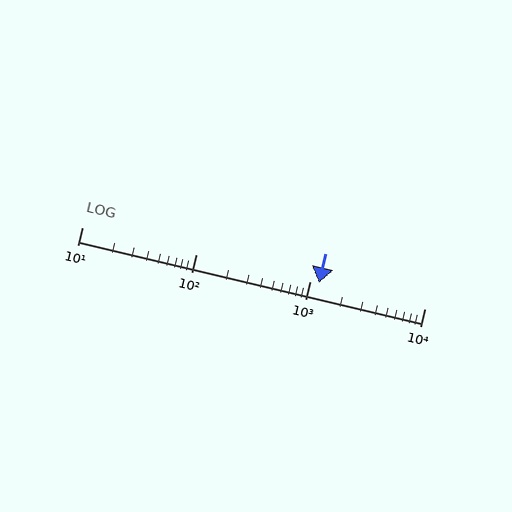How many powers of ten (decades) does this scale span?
The scale spans 3 decades, from 10 to 10000.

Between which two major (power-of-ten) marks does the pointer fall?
The pointer is between 1000 and 10000.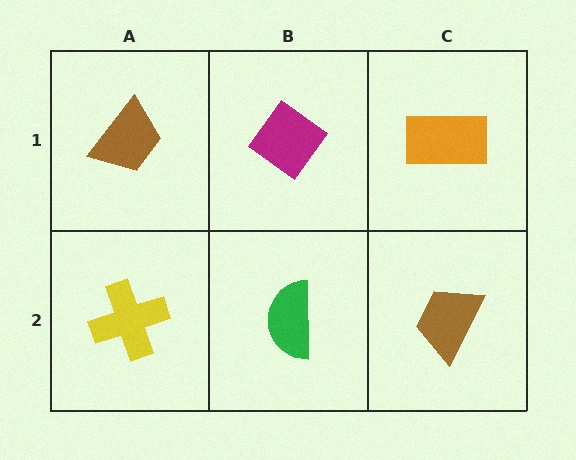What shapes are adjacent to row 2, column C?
An orange rectangle (row 1, column C), a green semicircle (row 2, column B).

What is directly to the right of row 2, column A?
A green semicircle.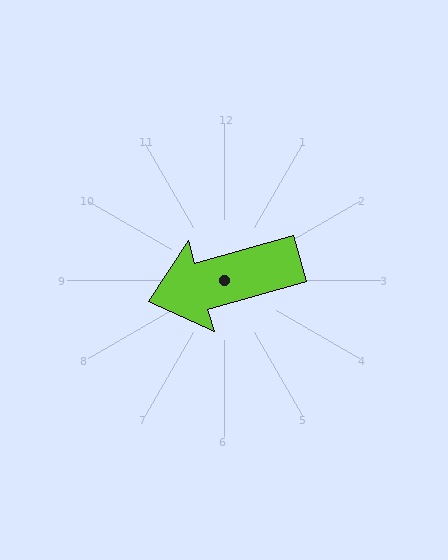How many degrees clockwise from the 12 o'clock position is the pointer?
Approximately 254 degrees.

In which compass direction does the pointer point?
West.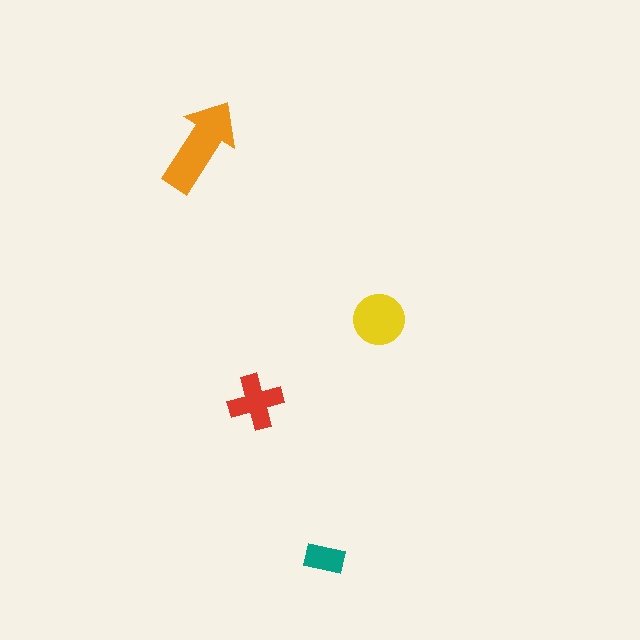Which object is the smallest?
The teal rectangle.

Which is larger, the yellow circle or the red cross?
The yellow circle.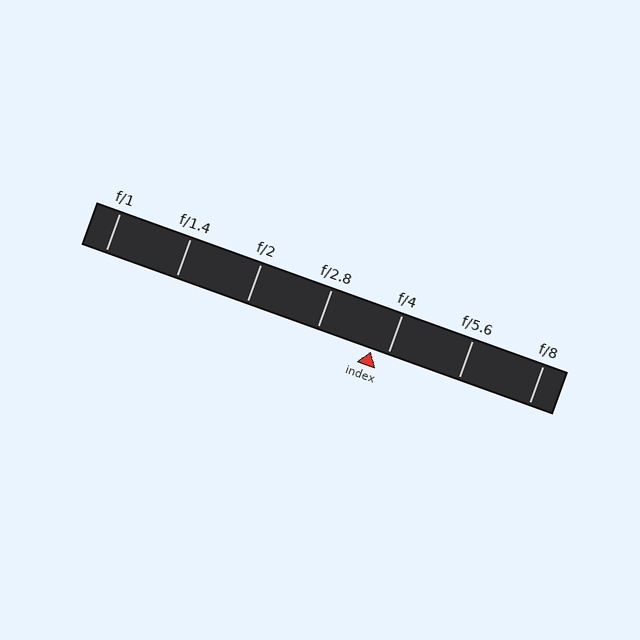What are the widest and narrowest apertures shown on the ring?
The widest aperture shown is f/1 and the narrowest is f/8.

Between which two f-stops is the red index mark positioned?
The index mark is between f/2.8 and f/4.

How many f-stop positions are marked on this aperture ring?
There are 7 f-stop positions marked.